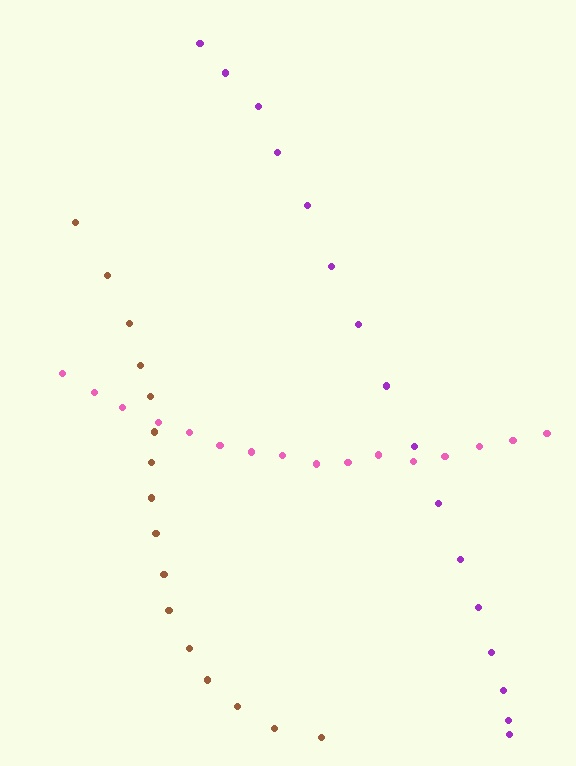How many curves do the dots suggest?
There are 3 distinct paths.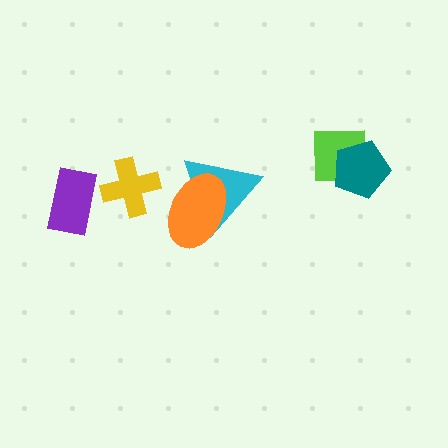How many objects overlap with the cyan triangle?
1 object overlaps with the cyan triangle.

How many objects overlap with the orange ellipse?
1 object overlaps with the orange ellipse.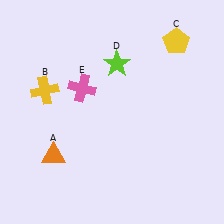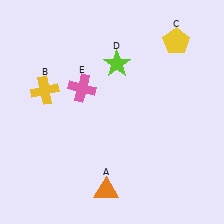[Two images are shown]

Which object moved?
The orange triangle (A) moved right.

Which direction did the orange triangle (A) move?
The orange triangle (A) moved right.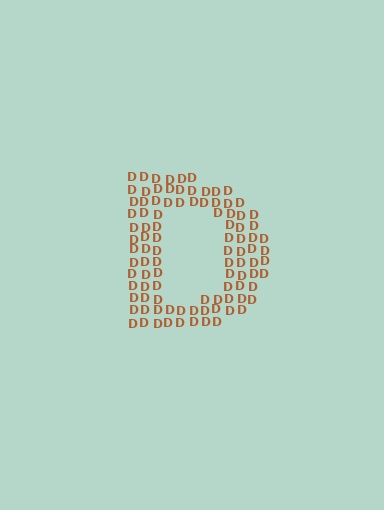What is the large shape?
The large shape is the letter D.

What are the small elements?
The small elements are letter D's.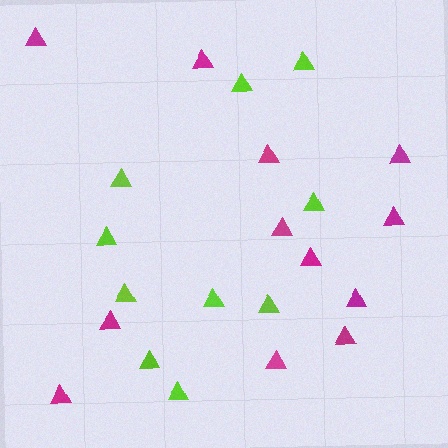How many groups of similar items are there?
There are 2 groups: one group of lime triangles (10) and one group of magenta triangles (12).